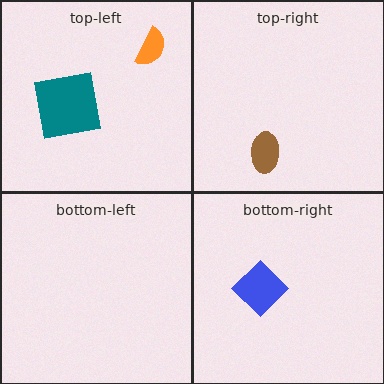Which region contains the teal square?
The top-left region.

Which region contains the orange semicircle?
The top-left region.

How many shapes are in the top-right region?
1.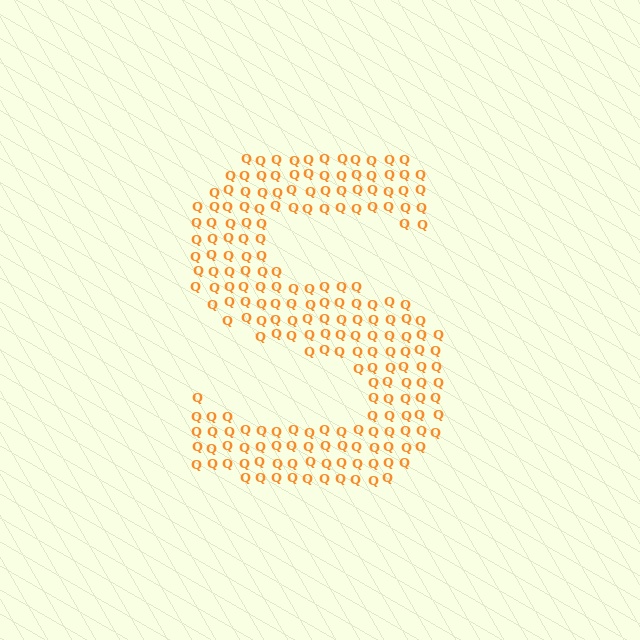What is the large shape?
The large shape is the letter S.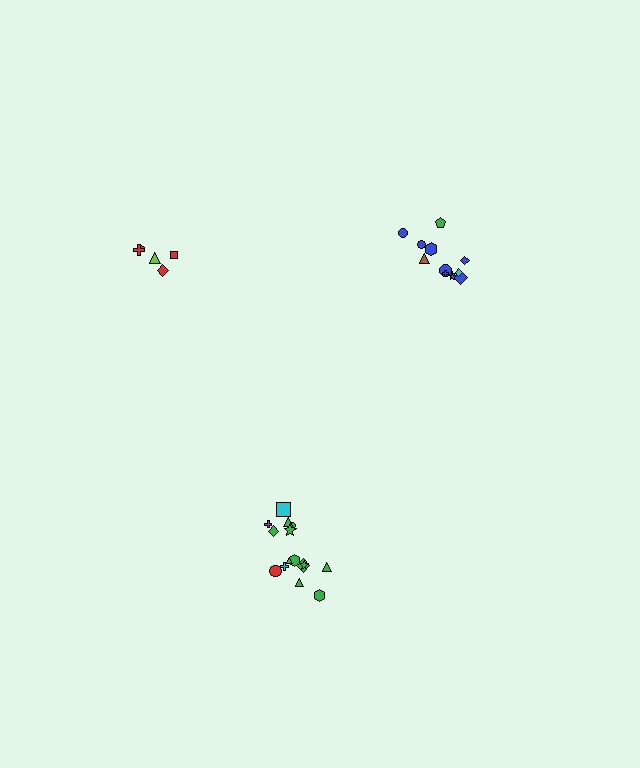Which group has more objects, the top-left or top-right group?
The top-right group.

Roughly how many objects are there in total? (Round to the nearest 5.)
Roughly 30 objects in total.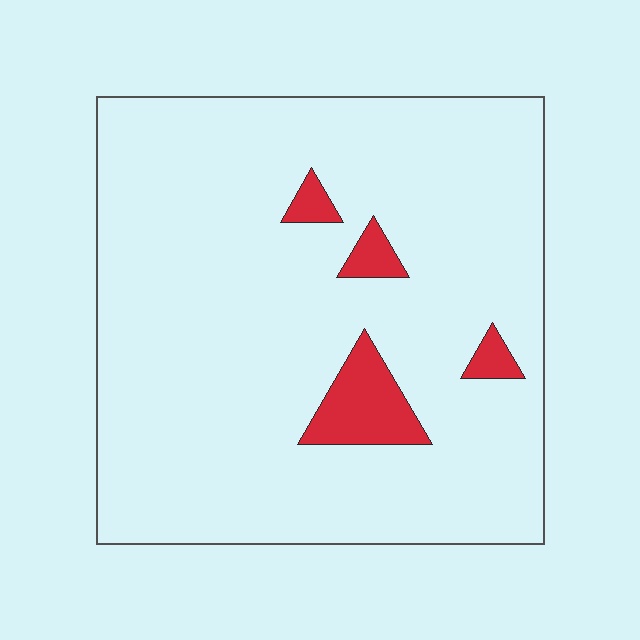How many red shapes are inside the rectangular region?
4.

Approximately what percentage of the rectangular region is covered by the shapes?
Approximately 5%.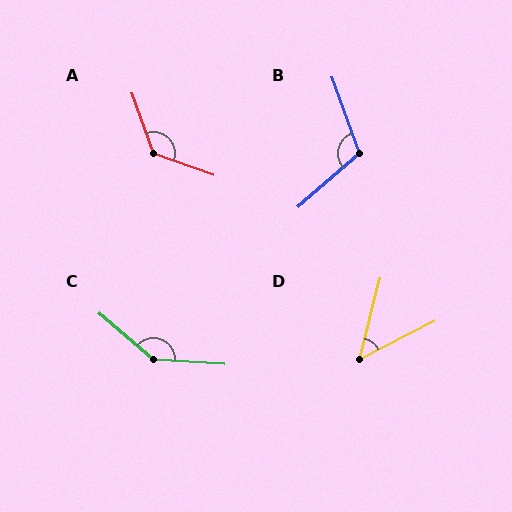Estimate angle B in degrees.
Approximately 111 degrees.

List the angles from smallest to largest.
D (49°), B (111°), A (129°), C (143°).